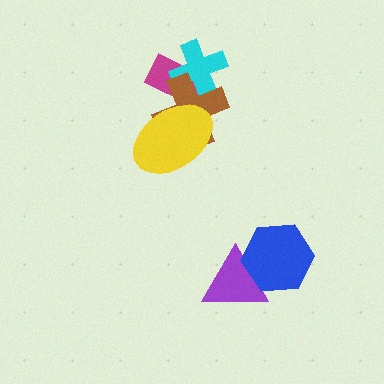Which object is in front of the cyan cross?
The brown cross is in front of the cyan cross.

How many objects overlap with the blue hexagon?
1 object overlaps with the blue hexagon.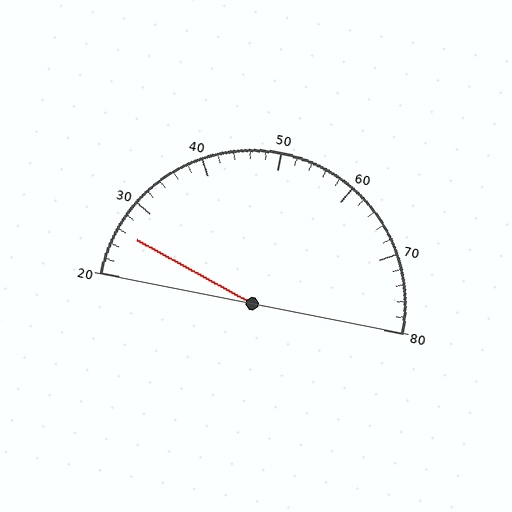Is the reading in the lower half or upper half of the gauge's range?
The reading is in the lower half of the range (20 to 80).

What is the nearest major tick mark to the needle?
The nearest major tick mark is 30.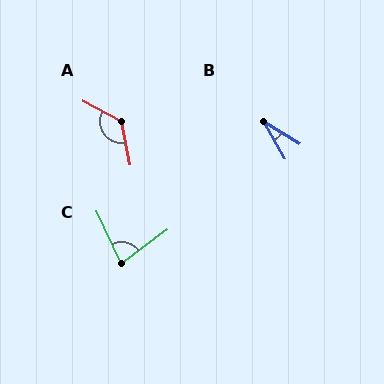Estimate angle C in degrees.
Approximately 79 degrees.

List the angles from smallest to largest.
B (28°), C (79°), A (129°).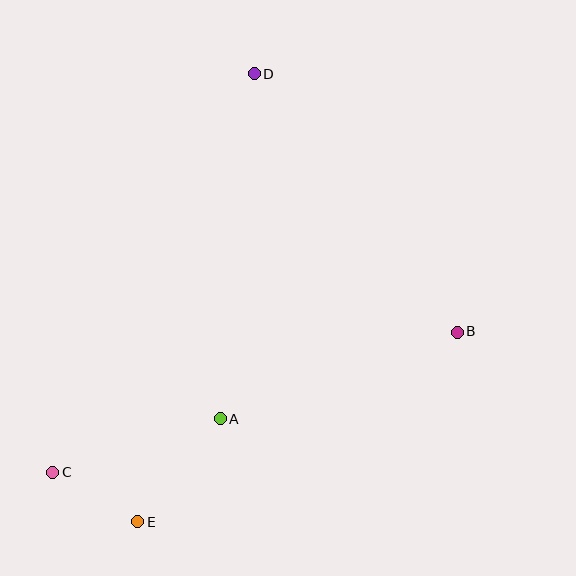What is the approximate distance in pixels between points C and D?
The distance between C and D is approximately 447 pixels.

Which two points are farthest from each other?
Points D and E are farthest from each other.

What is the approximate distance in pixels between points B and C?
The distance between B and C is approximately 429 pixels.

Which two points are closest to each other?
Points C and E are closest to each other.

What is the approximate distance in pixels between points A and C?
The distance between A and C is approximately 177 pixels.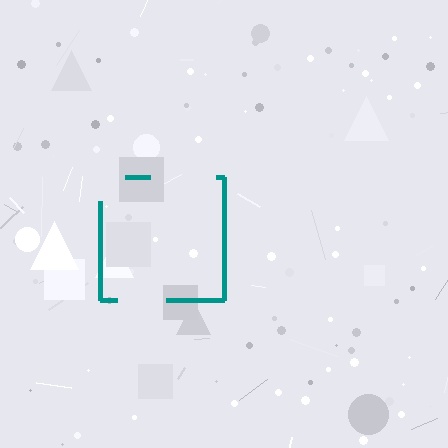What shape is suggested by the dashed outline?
The dashed outline suggests a square.